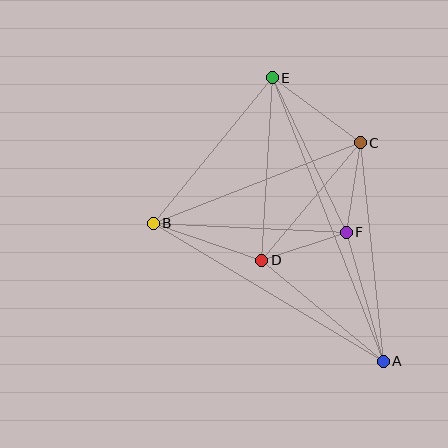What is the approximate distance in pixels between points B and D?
The distance between B and D is approximately 115 pixels.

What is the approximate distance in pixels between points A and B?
The distance between A and B is approximately 269 pixels.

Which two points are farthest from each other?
Points A and E are farthest from each other.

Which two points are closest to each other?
Points D and F are closest to each other.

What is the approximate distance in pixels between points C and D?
The distance between C and D is approximately 153 pixels.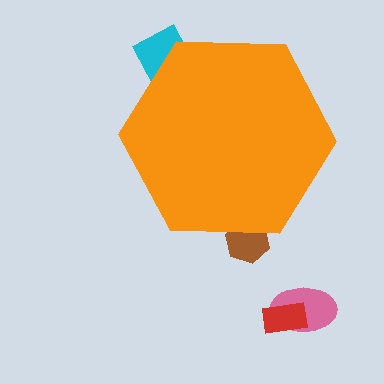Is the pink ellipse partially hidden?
No, the pink ellipse is fully visible.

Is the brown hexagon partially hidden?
Yes, the brown hexagon is partially hidden behind the orange hexagon.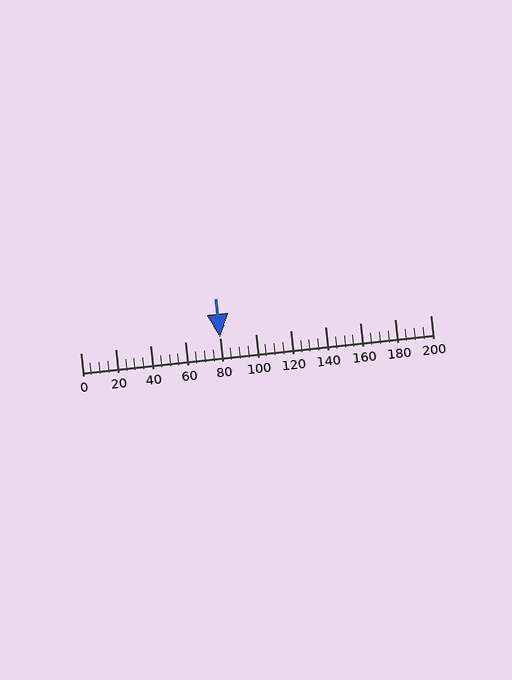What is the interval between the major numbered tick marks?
The major tick marks are spaced 20 units apart.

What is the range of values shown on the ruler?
The ruler shows values from 0 to 200.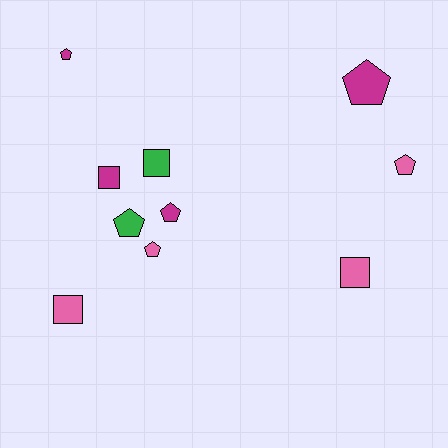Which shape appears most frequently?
Pentagon, with 6 objects.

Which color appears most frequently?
Pink, with 4 objects.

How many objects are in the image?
There are 10 objects.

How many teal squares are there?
There are no teal squares.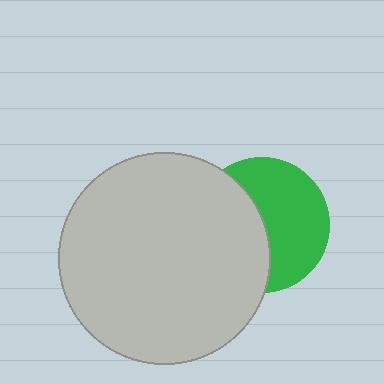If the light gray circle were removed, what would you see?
You would see the complete green circle.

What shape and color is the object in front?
The object in front is a light gray circle.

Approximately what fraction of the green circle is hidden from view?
Roughly 46% of the green circle is hidden behind the light gray circle.